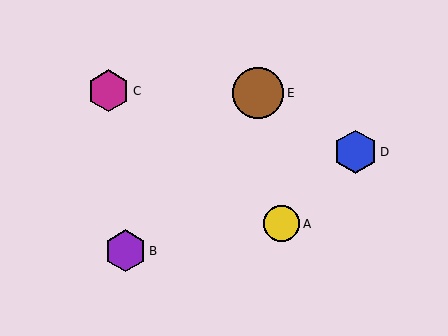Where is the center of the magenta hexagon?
The center of the magenta hexagon is at (109, 91).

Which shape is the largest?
The brown circle (labeled E) is the largest.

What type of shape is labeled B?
Shape B is a purple hexagon.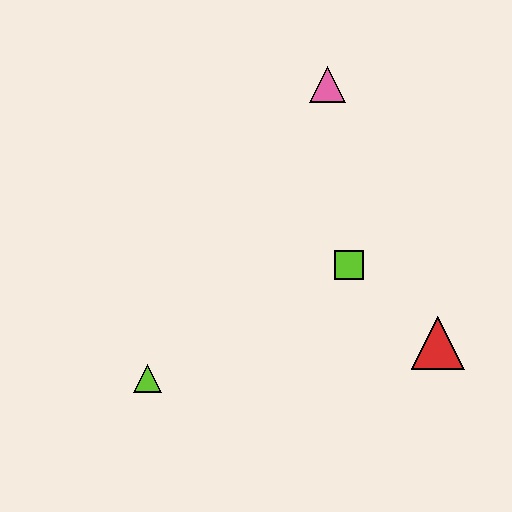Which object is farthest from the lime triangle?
The pink triangle is farthest from the lime triangle.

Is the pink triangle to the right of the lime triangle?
Yes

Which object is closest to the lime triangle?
The lime square is closest to the lime triangle.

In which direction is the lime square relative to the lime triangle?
The lime square is to the right of the lime triangle.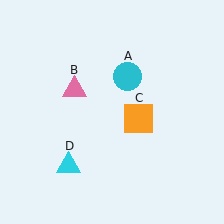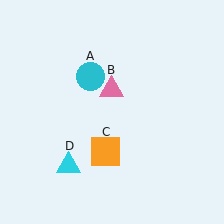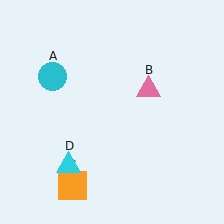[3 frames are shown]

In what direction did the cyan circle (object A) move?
The cyan circle (object A) moved left.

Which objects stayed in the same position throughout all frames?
Cyan triangle (object D) remained stationary.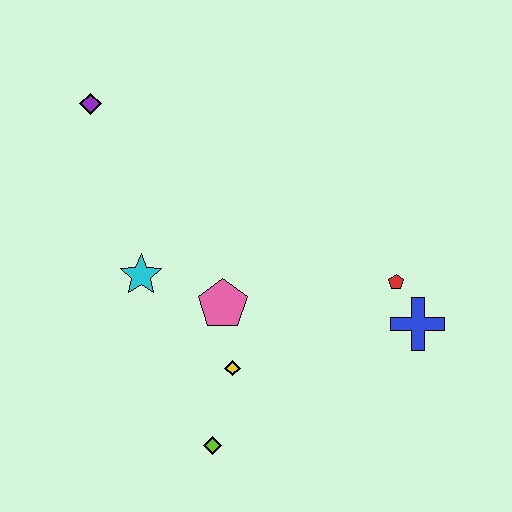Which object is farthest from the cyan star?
The blue cross is farthest from the cyan star.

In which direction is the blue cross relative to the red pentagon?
The blue cross is below the red pentagon.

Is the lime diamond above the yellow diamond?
No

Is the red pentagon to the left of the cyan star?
No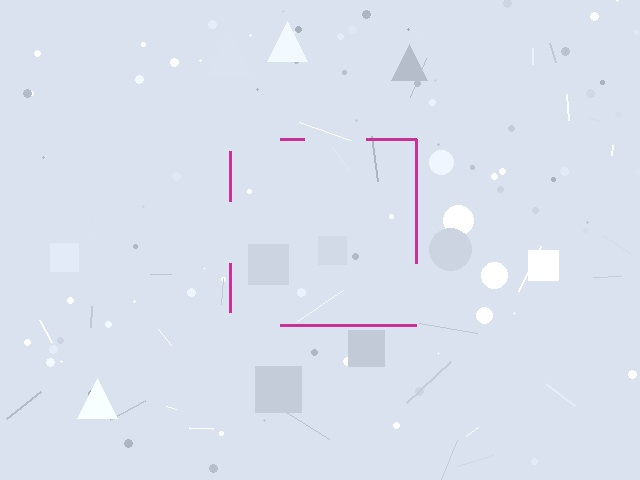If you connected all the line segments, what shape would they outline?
They would outline a square.